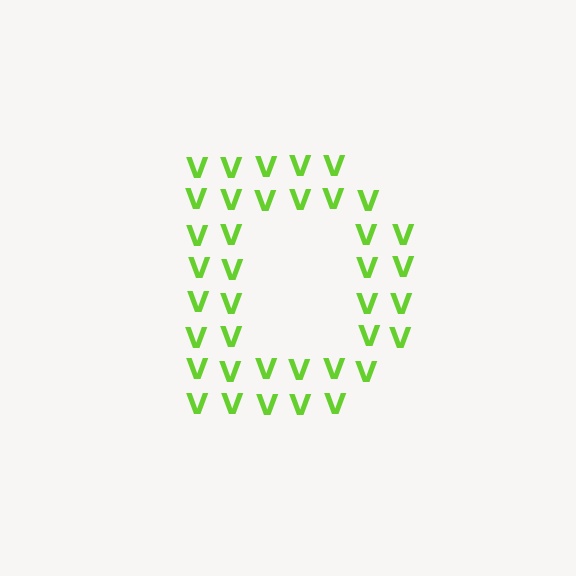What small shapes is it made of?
It is made of small letter V's.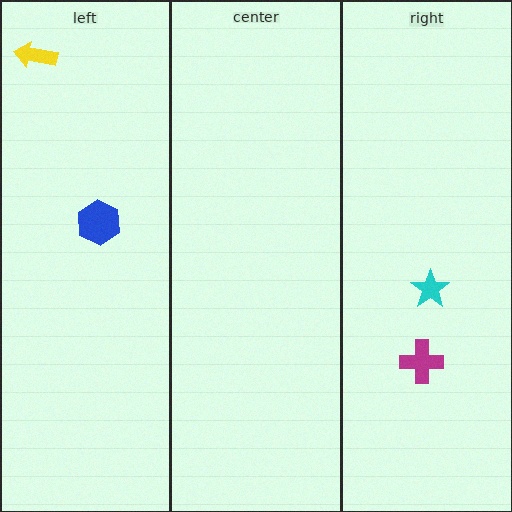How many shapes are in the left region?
2.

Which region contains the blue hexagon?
The left region.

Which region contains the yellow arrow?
The left region.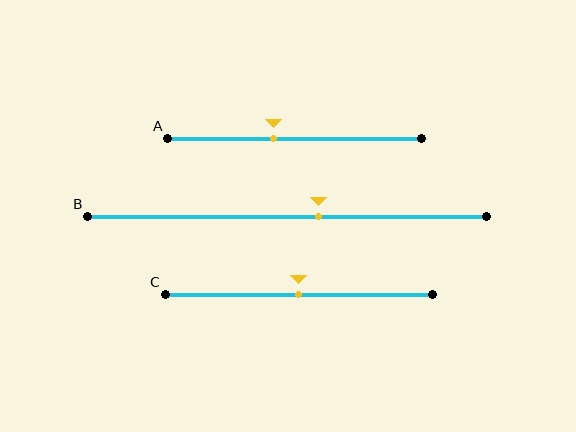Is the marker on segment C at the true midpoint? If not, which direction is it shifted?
Yes, the marker on segment C is at the true midpoint.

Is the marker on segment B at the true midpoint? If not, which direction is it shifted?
No, the marker on segment B is shifted to the right by about 8% of the segment length.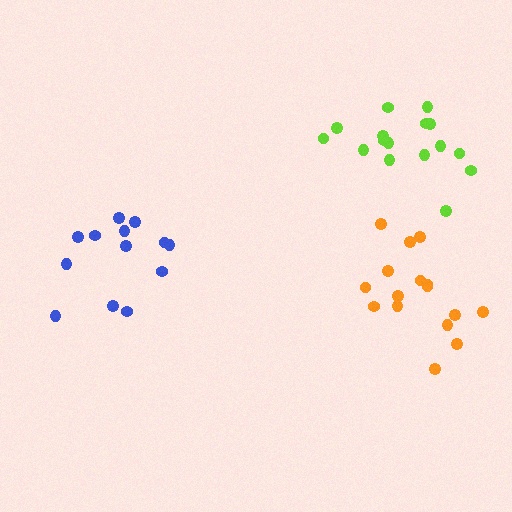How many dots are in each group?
Group 1: 16 dots, Group 2: 13 dots, Group 3: 16 dots (45 total).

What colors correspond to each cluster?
The clusters are colored: lime, blue, orange.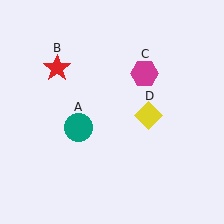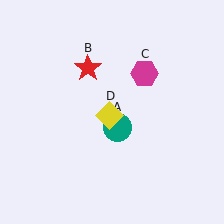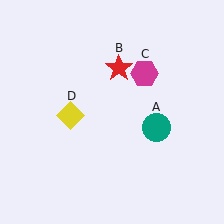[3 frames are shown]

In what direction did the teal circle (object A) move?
The teal circle (object A) moved right.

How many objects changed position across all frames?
3 objects changed position: teal circle (object A), red star (object B), yellow diamond (object D).